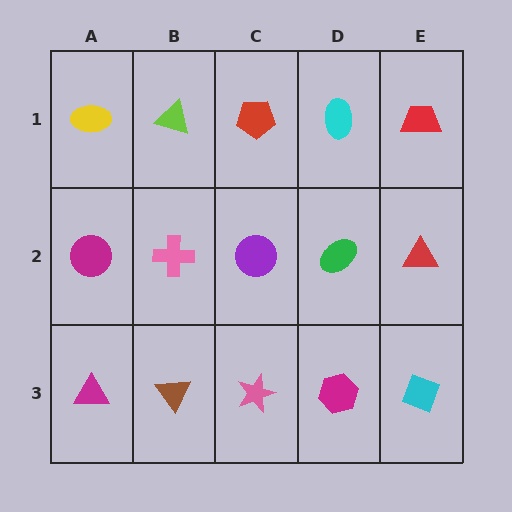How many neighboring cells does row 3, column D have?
3.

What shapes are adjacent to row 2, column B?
A lime triangle (row 1, column B), a brown triangle (row 3, column B), a magenta circle (row 2, column A), a purple circle (row 2, column C).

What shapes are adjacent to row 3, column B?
A pink cross (row 2, column B), a magenta triangle (row 3, column A), a pink star (row 3, column C).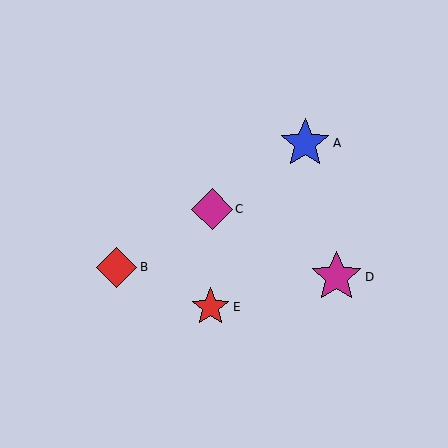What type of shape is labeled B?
Shape B is a red diamond.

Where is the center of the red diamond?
The center of the red diamond is at (117, 267).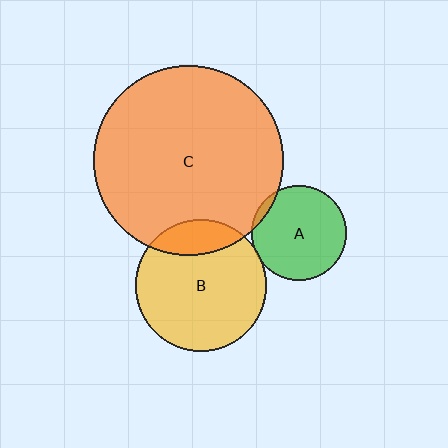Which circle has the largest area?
Circle C (orange).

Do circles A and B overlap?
Yes.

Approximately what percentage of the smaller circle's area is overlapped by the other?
Approximately 5%.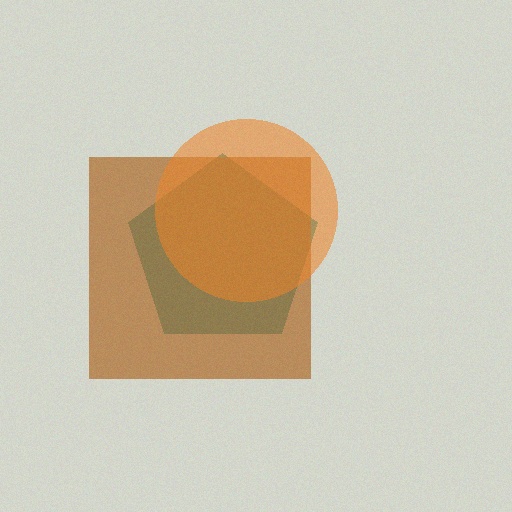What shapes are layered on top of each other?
The layered shapes are: a teal pentagon, a brown square, an orange circle.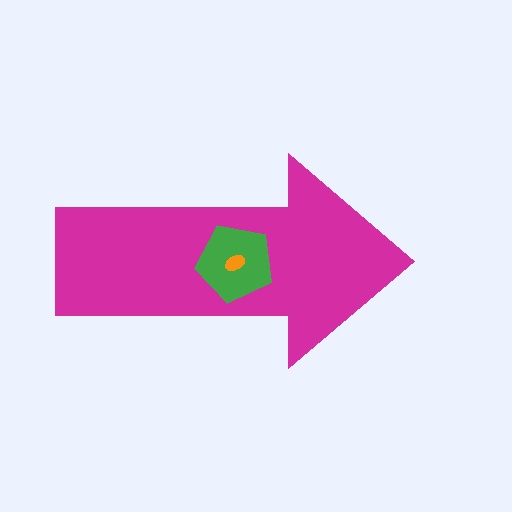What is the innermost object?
The orange ellipse.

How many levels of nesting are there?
3.